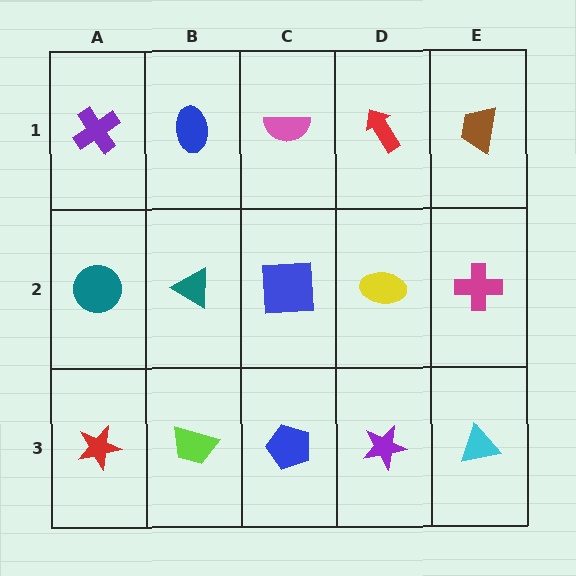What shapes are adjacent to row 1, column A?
A teal circle (row 2, column A), a blue ellipse (row 1, column B).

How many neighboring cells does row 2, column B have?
4.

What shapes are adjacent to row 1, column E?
A magenta cross (row 2, column E), a red arrow (row 1, column D).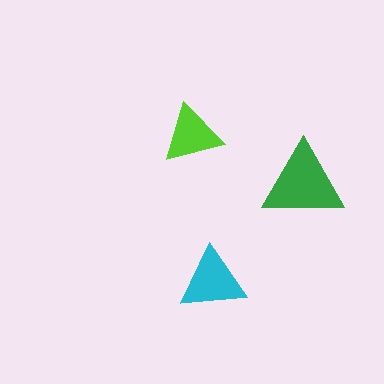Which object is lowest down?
The cyan triangle is bottommost.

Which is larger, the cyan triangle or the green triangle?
The green one.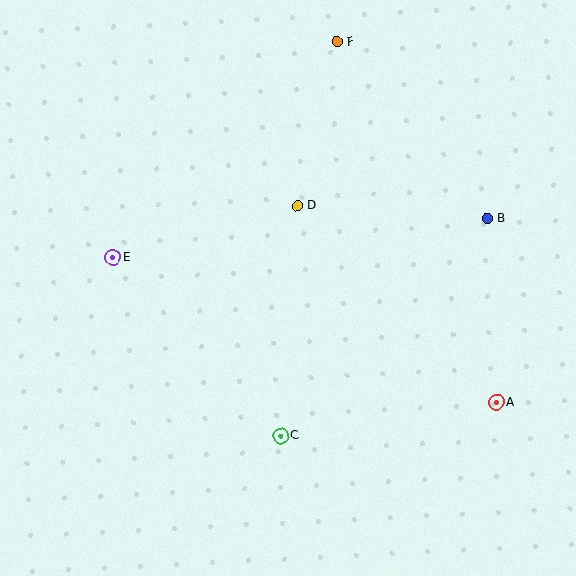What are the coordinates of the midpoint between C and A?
The midpoint between C and A is at (388, 419).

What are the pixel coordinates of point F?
Point F is at (337, 42).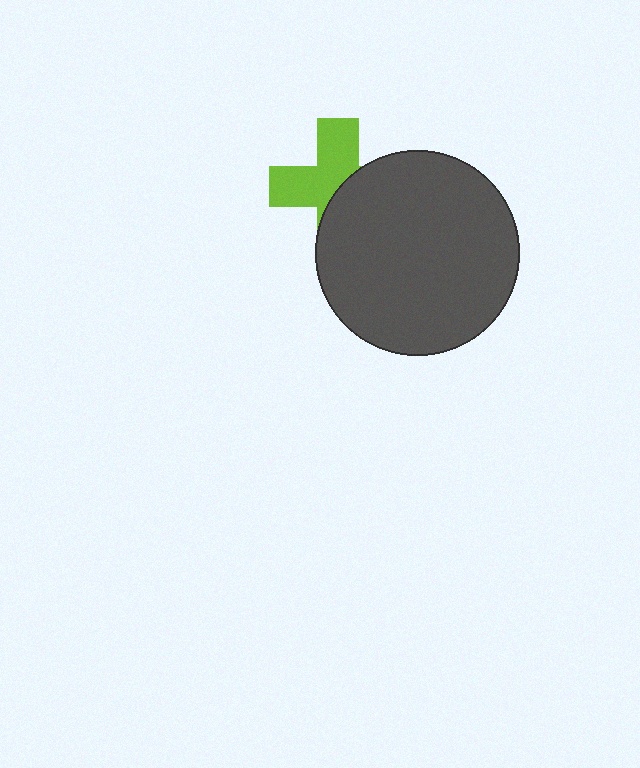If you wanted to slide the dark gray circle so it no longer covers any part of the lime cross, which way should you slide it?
Slide it toward the lower-right — that is the most direct way to separate the two shapes.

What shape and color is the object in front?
The object in front is a dark gray circle.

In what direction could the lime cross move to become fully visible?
The lime cross could move toward the upper-left. That would shift it out from behind the dark gray circle entirely.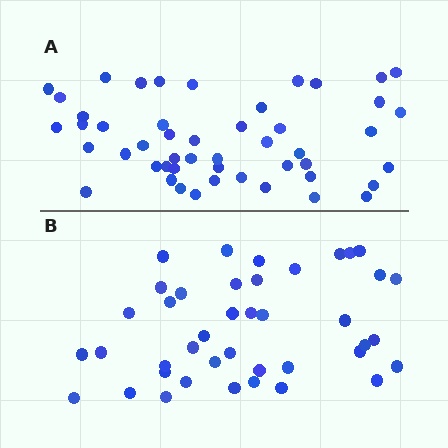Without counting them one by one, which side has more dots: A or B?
Region A (the top region) has more dots.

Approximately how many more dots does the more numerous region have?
Region A has roughly 8 or so more dots than region B.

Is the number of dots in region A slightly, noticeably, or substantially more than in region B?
Region A has only slightly more — the two regions are fairly close. The ratio is roughly 1.2 to 1.